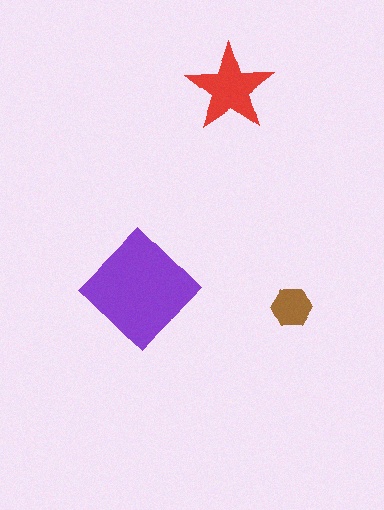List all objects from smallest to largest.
The brown hexagon, the red star, the purple diamond.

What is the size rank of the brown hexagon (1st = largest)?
3rd.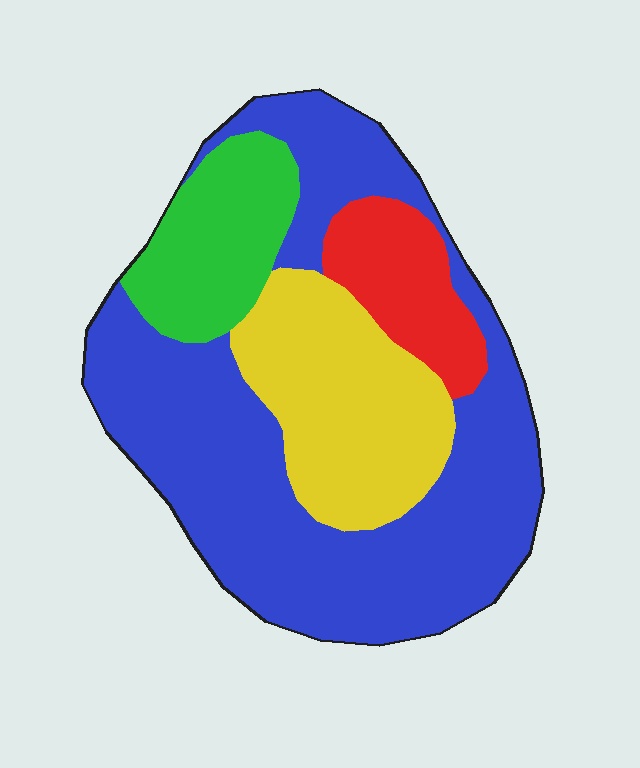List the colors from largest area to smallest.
From largest to smallest: blue, yellow, green, red.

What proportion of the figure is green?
Green covers roughly 15% of the figure.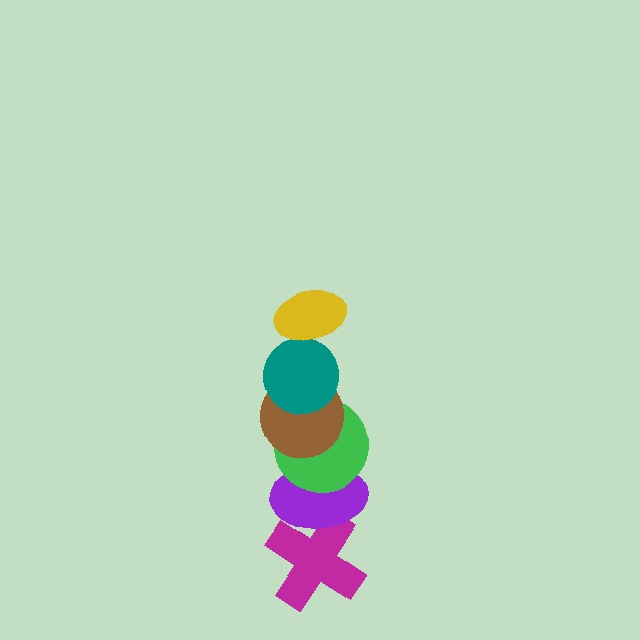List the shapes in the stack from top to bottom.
From top to bottom: the yellow ellipse, the teal circle, the brown circle, the green circle, the purple ellipse, the magenta cross.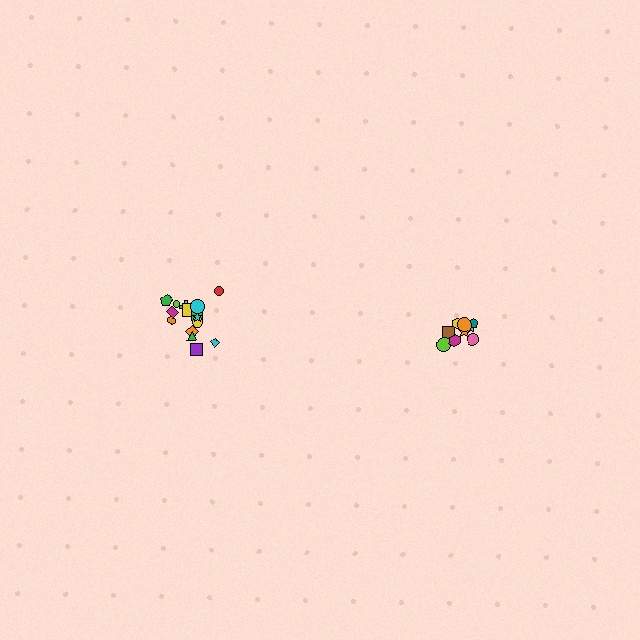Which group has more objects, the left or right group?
The left group.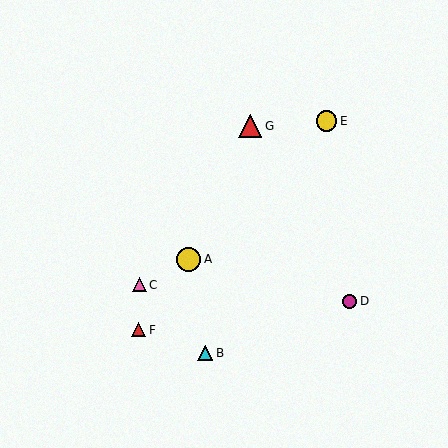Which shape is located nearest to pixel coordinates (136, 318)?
The red triangle (labeled F) at (139, 330) is nearest to that location.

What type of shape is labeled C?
Shape C is a pink triangle.